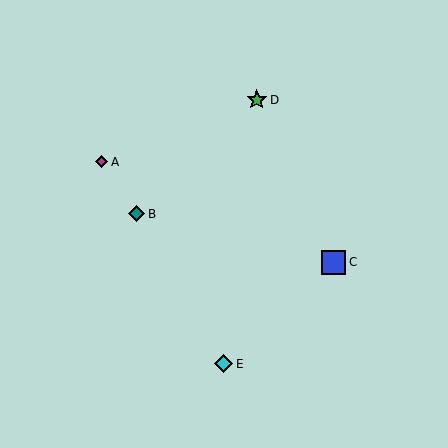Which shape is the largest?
The blue square (labeled C) is the largest.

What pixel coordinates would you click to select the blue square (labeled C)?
Click at (334, 262) to select the blue square C.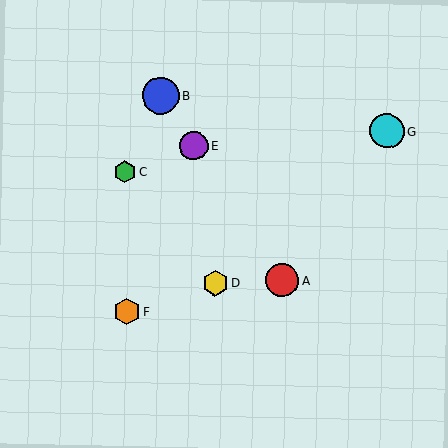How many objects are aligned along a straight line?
3 objects (A, B, E) are aligned along a straight line.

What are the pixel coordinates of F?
Object F is at (127, 312).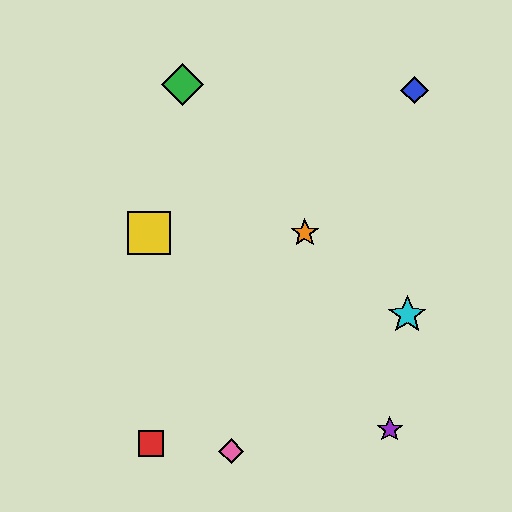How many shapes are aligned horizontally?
2 shapes (the yellow square, the orange star) are aligned horizontally.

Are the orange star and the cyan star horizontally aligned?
No, the orange star is at y≈233 and the cyan star is at y≈315.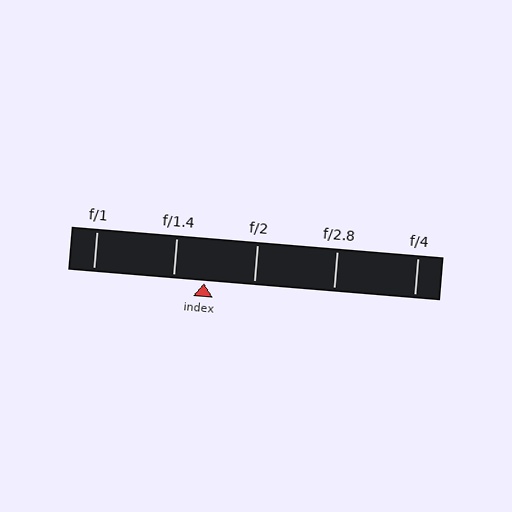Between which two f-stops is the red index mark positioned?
The index mark is between f/1.4 and f/2.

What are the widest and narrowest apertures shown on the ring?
The widest aperture shown is f/1 and the narrowest is f/4.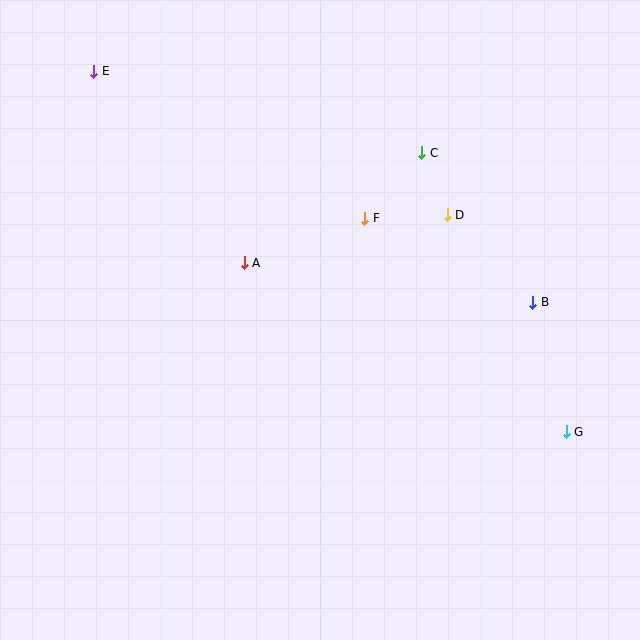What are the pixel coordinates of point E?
Point E is at (94, 71).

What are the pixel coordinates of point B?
Point B is at (533, 302).